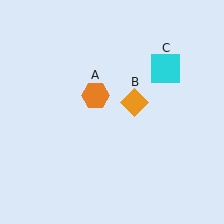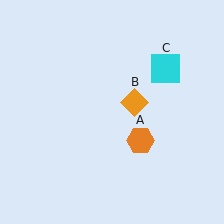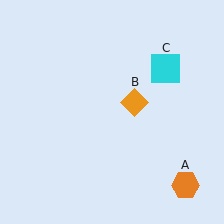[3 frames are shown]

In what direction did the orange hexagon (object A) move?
The orange hexagon (object A) moved down and to the right.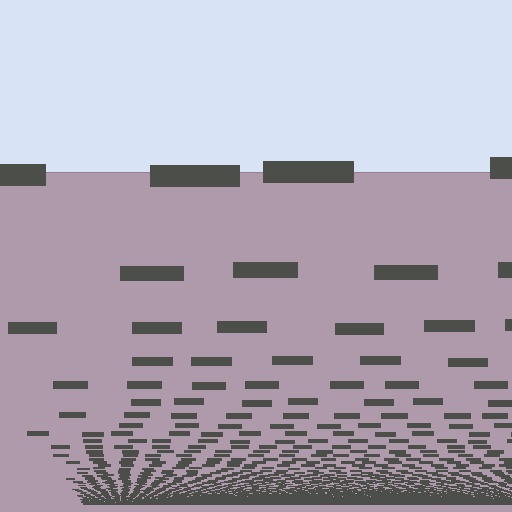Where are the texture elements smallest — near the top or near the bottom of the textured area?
Near the bottom.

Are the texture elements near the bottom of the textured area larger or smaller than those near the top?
Smaller. The gradient is inverted — elements near the bottom are smaller and denser.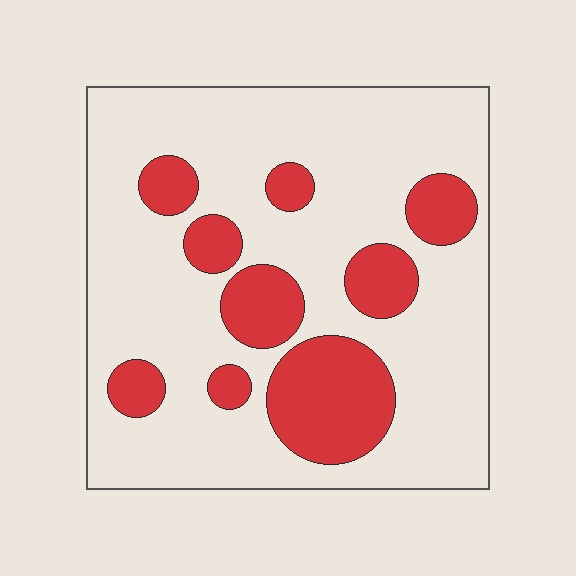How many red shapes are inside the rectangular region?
9.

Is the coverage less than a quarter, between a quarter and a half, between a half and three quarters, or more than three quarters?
Less than a quarter.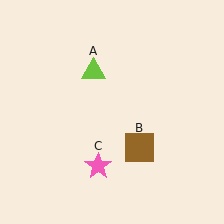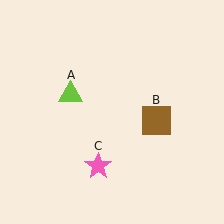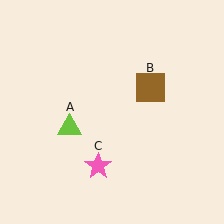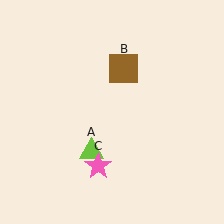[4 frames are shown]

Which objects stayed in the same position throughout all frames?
Pink star (object C) remained stationary.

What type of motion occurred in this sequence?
The lime triangle (object A), brown square (object B) rotated counterclockwise around the center of the scene.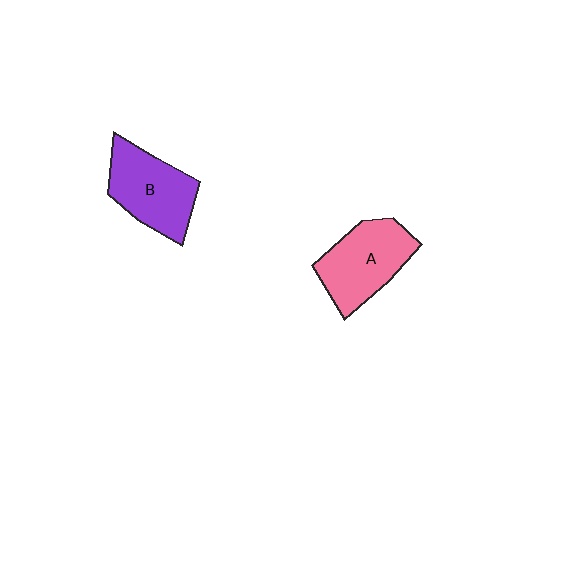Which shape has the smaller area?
Shape B (purple).